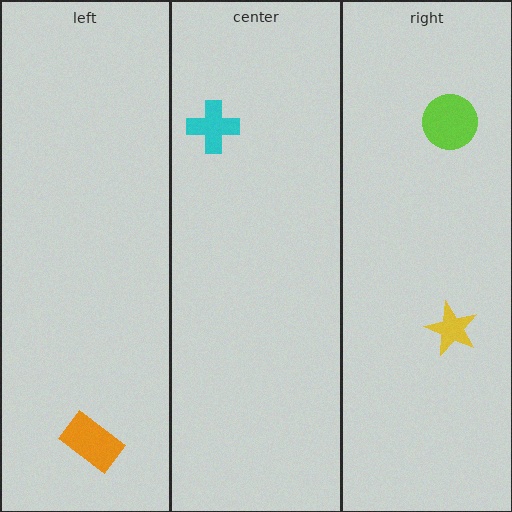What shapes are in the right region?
The lime circle, the yellow star.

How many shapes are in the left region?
1.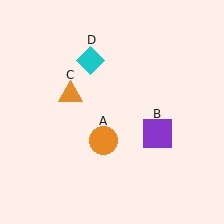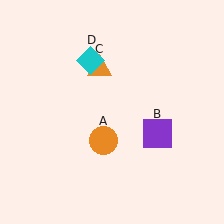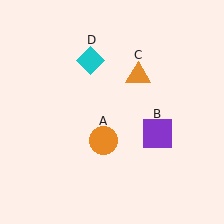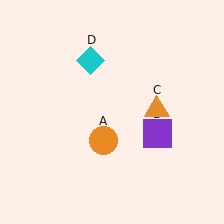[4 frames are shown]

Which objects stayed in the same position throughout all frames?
Orange circle (object A) and purple square (object B) and cyan diamond (object D) remained stationary.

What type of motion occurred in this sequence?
The orange triangle (object C) rotated clockwise around the center of the scene.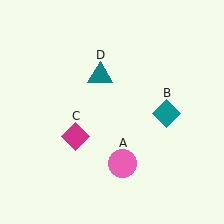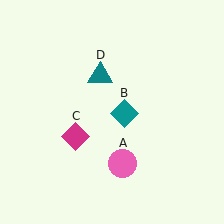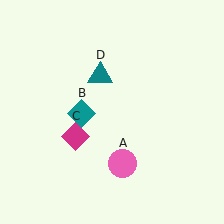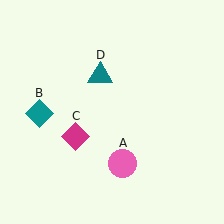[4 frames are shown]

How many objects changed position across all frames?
1 object changed position: teal diamond (object B).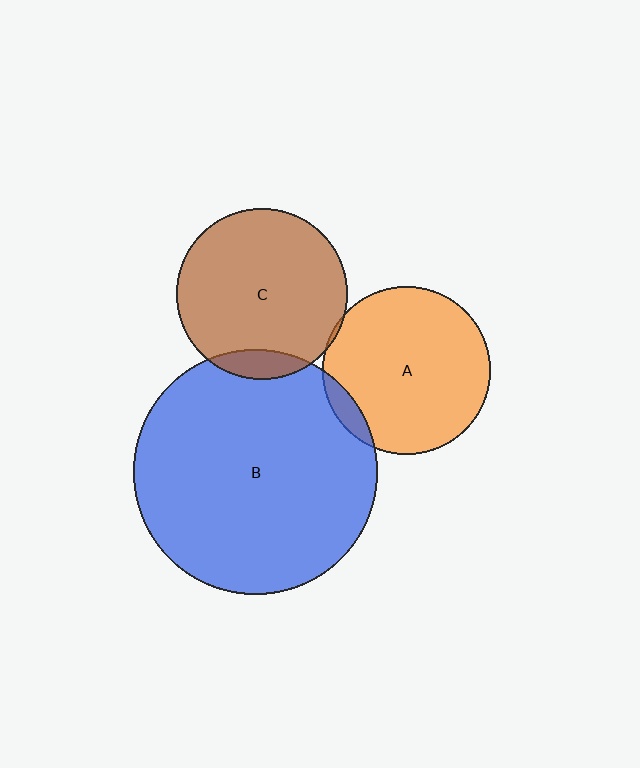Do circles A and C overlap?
Yes.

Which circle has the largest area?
Circle B (blue).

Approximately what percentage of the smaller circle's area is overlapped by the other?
Approximately 5%.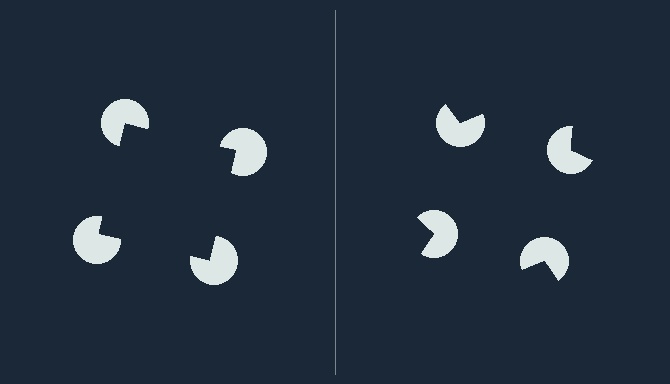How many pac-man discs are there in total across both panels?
8 — 4 on each side.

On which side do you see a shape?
An illusory square appears on the left side. On the right side the wedge cuts are rotated, so no coherent shape forms.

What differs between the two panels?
The pac-man discs are positioned identically on both sides; only the wedge orientations differ. On the left they align to a square; on the right they are misaligned.